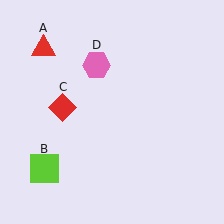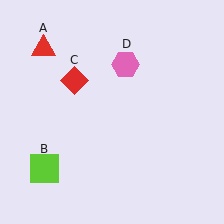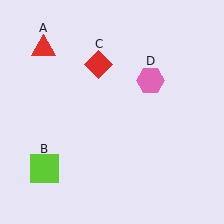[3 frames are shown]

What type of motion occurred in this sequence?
The red diamond (object C), pink hexagon (object D) rotated clockwise around the center of the scene.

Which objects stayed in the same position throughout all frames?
Red triangle (object A) and lime square (object B) remained stationary.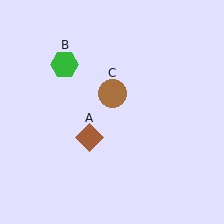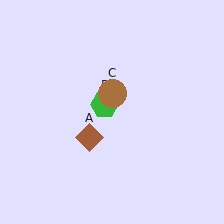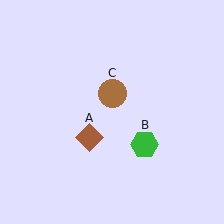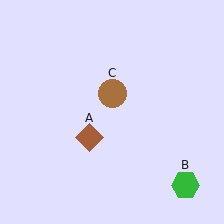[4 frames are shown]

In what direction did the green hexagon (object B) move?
The green hexagon (object B) moved down and to the right.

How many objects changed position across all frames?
1 object changed position: green hexagon (object B).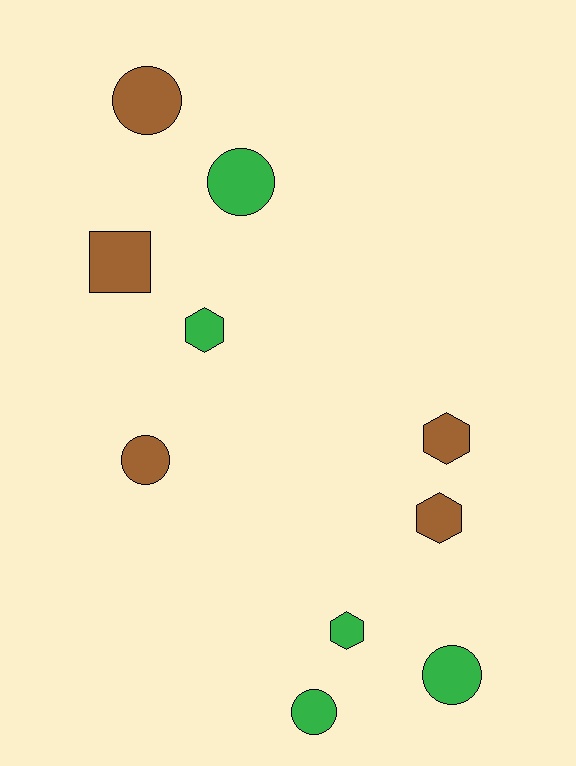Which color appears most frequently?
Green, with 5 objects.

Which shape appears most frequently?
Circle, with 5 objects.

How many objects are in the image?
There are 10 objects.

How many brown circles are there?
There are 2 brown circles.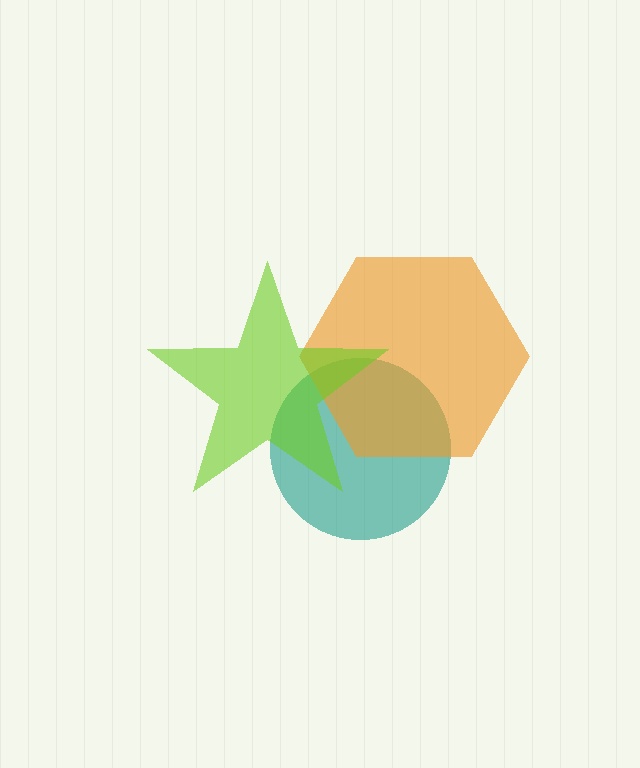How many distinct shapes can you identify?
There are 3 distinct shapes: a teal circle, an orange hexagon, a lime star.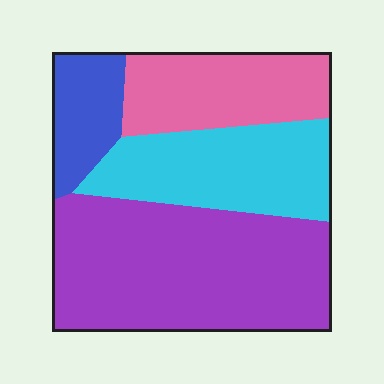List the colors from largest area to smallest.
From largest to smallest: purple, cyan, pink, blue.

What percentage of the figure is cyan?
Cyan takes up less than a quarter of the figure.